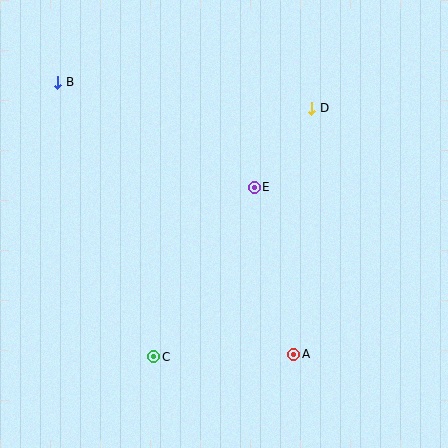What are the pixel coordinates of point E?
Point E is at (255, 187).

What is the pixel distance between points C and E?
The distance between C and E is 197 pixels.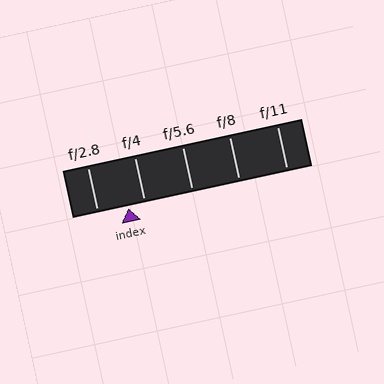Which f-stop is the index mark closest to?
The index mark is closest to f/4.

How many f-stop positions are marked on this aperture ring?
There are 5 f-stop positions marked.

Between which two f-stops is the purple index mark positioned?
The index mark is between f/2.8 and f/4.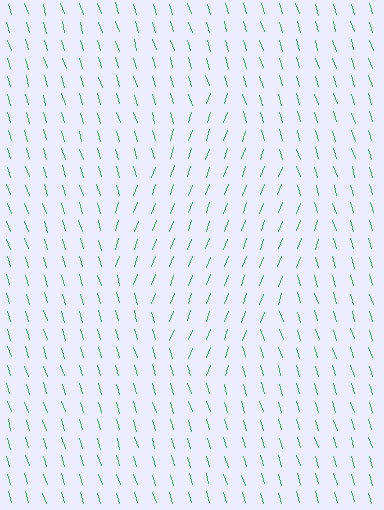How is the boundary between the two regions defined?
The boundary is defined purely by a change in line orientation (approximately 37 degrees difference). All lines are the same color and thickness.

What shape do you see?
I see a diamond.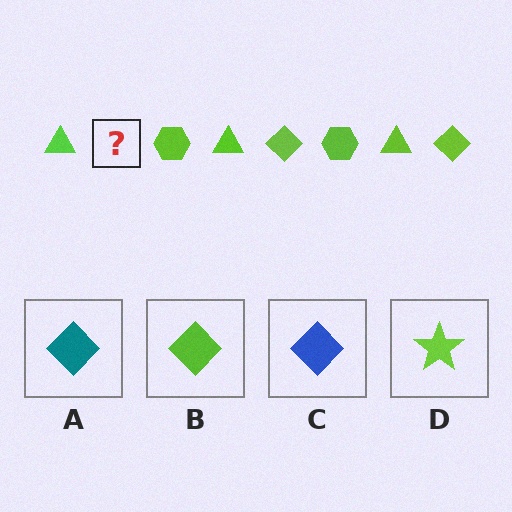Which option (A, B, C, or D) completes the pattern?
B.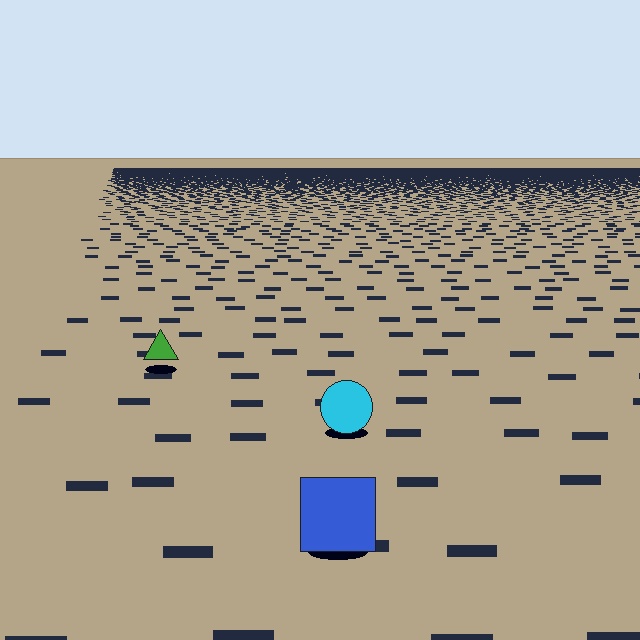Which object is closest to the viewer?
The blue square is closest. The texture marks near it are larger and more spread out.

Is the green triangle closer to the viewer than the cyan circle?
No. The cyan circle is closer — you can tell from the texture gradient: the ground texture is coarser near it.